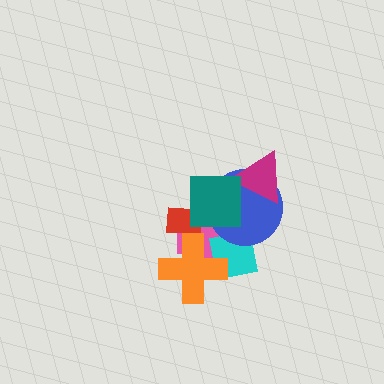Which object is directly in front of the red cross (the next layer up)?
The pink cross is directly in front of the red cross.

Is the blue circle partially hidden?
Yes, it is partially covered by another shape.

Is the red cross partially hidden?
Yes, it is partially covered by another shape.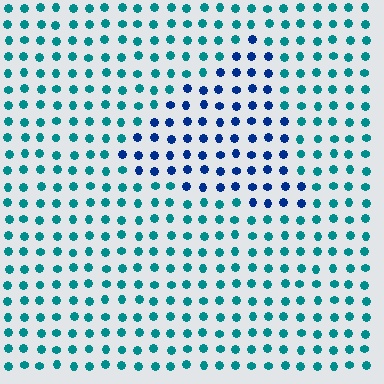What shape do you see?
I see a triangle.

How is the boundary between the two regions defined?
The boundary is defined purely by a slight shift in hue (about 42 degrees). Spacing, size, and orientation are identical on both sides.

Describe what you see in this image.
The image is filled with small teal elements in a uniform arrangement. A triangle-shaped region is visible where the elements are tinted to a slightly different hue, forming a subtle color boundary.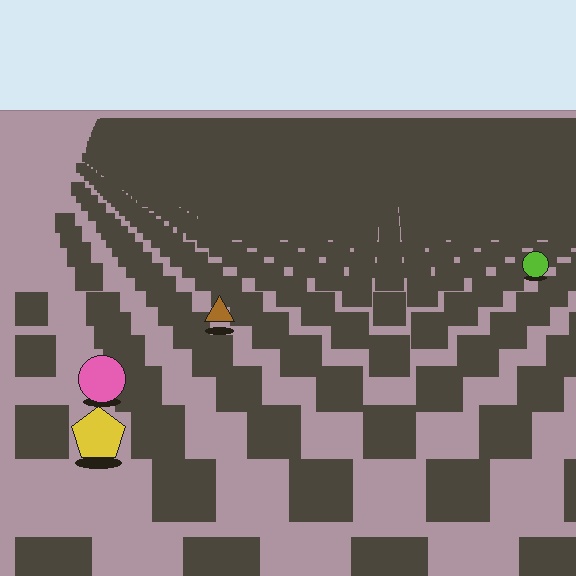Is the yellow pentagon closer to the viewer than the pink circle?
Yes. The yellow pentagon is closer — you can tell from the texture gradient: the ground texture is coarser near it.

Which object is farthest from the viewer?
The lime circle is farthest from the viewer. It appears smaller and the ground texture around it is denser.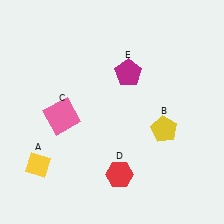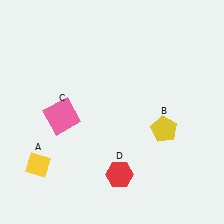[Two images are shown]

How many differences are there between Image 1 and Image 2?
There is 1 difference between the two images.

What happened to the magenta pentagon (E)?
The magenta pentagon (E) was removed in Image 2. It was in the top-right area of Image 1.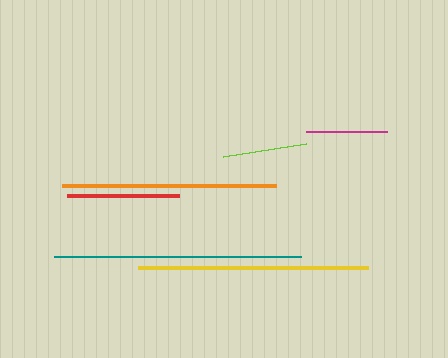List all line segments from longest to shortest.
From longest to shortest: teal, yellow, orange, red, lime, magenta.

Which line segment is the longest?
The teal line is the longest at approximately 247 pixels.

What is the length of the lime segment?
The lime segment is approximately 84 pixels long.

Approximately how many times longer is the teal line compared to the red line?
The teal line is approximately 2.2 times the length of the red line.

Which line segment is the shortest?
The magenta line is the shortest at approximately 81 pixels.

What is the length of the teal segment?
The teal segment is approximately 247 pixels long.